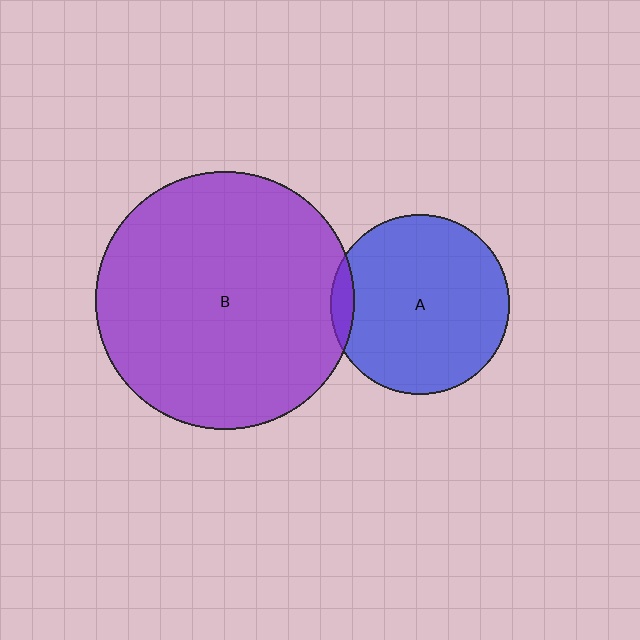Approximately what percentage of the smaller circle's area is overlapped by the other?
Approximately 5%.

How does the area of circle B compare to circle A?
Approximately 2.1 times.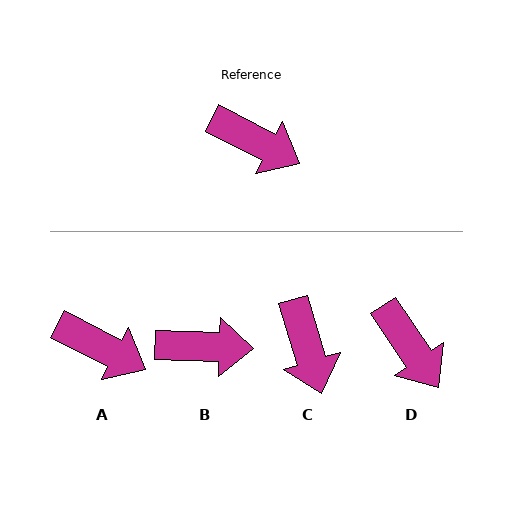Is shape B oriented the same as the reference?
No, it is off by about 25 degrees.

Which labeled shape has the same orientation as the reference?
A.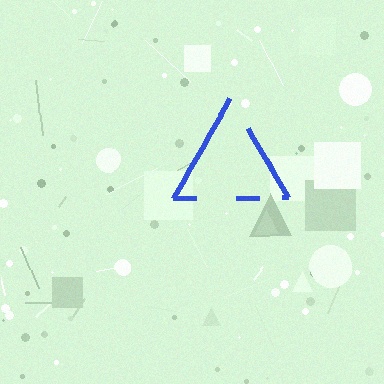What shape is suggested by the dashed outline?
The dashed outline suggests a triangle.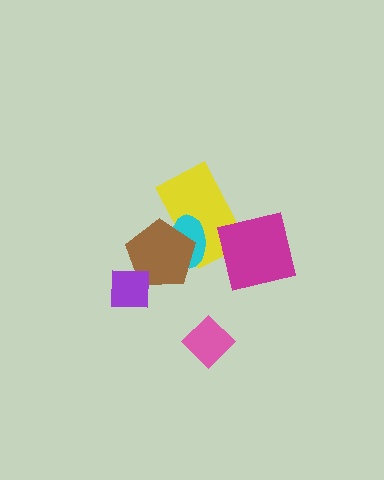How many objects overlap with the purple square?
1 object overlaps with the purple square.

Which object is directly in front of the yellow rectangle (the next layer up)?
The cyan ellipse is directly in front of the yellow rectangle.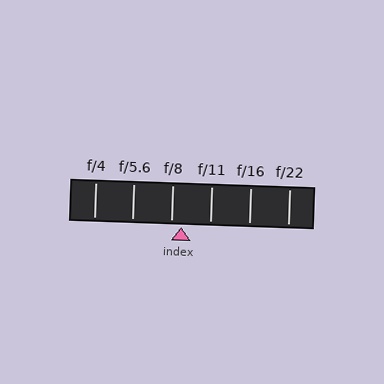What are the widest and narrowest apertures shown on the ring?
The widest aperture shown is f/4 and the narrowest is f/22.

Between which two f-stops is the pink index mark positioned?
The index mark is between f/8 and f/11.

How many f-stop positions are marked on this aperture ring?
There are 6 f-stop positions marked.